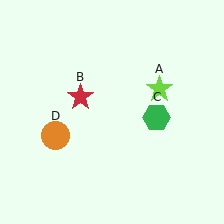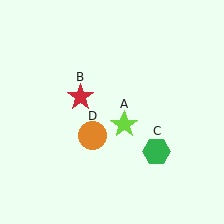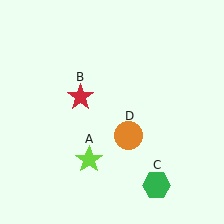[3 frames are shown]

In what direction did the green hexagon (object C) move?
The green hexagon (object C) moved down.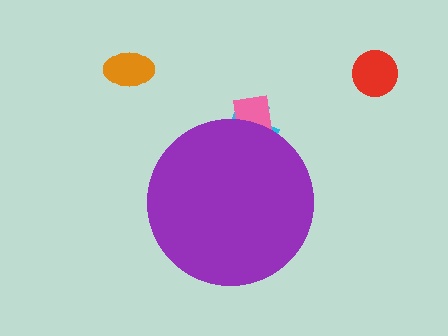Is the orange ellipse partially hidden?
No, the orange ellipse is fully visible.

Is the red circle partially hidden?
No, the red circle is fully visible.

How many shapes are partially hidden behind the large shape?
2 shapes are partially hidden.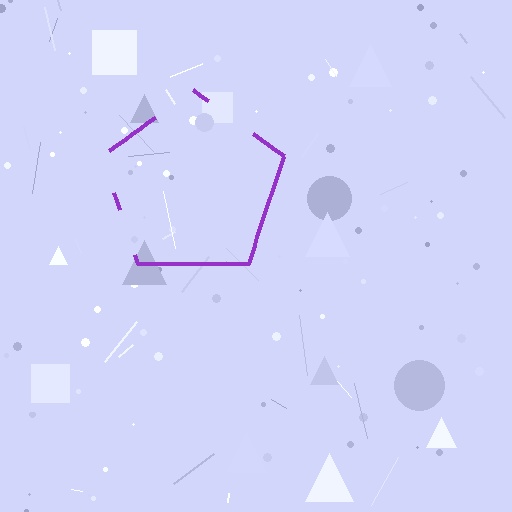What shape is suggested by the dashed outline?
The dashed outline suggests a pentagon.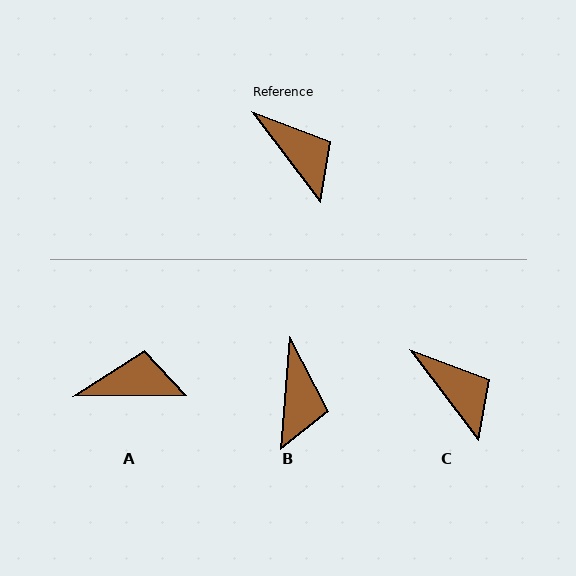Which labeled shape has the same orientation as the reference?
C.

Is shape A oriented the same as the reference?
No, it is off by about 53 degrees.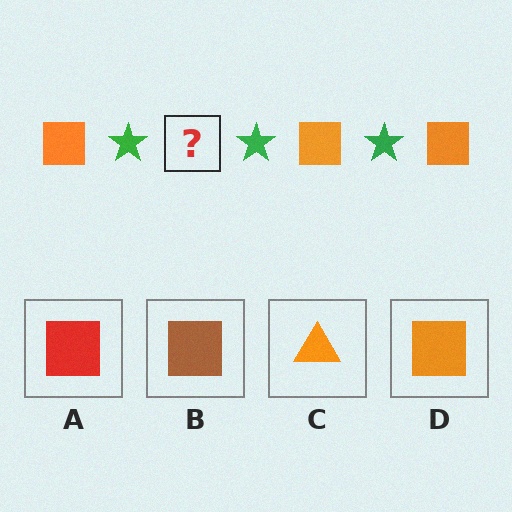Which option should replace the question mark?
Option D.